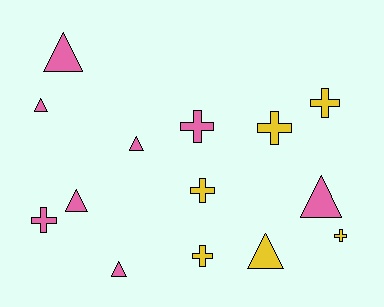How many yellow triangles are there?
There is 1 yellow triangle.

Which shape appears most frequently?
Cross, with 7 objects.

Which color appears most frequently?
Pink, with 8 objects.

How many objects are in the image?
There are 14 objects.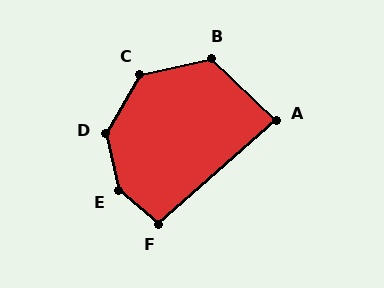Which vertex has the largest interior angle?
E, at approximately 143 degrees.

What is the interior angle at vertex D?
Approximately 137 degrees (obtuse).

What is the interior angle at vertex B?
Approximately 124 degrees (obtuse).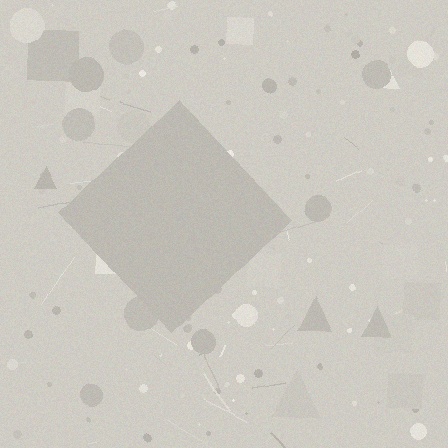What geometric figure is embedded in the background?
A diamond is embedded in the background.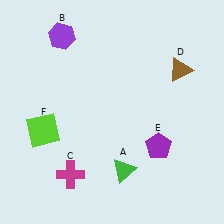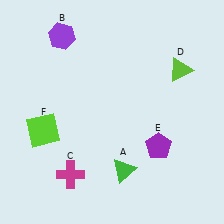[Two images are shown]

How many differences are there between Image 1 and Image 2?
There is 1 difference between the two images.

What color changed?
The triangle (D) changed from brown in Image 1 to lime in Image 2.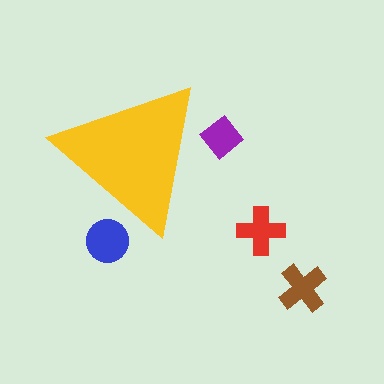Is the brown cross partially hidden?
No, the brown cross is fully visible.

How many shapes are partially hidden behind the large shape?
2 shapes are partially hidden.